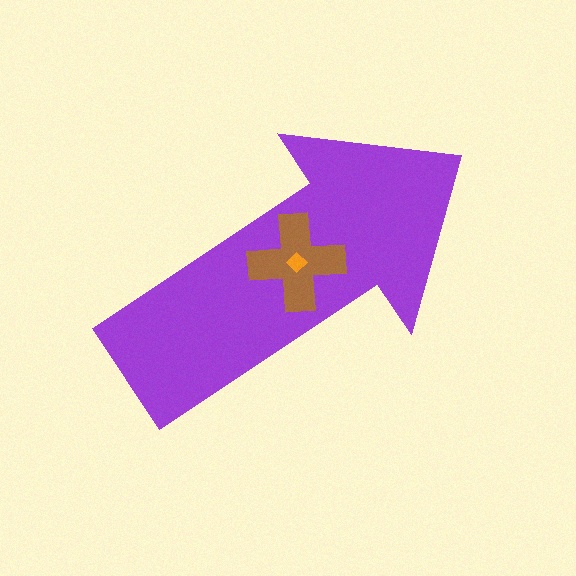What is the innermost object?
The orange diamond.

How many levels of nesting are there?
3.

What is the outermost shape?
The purple arrow.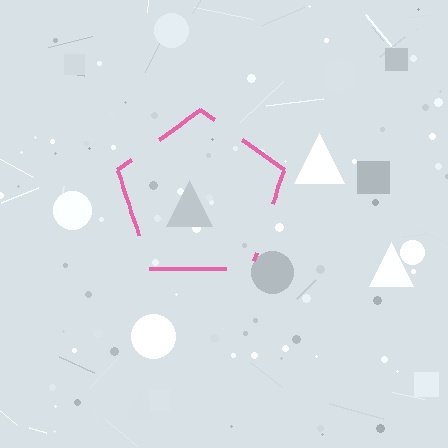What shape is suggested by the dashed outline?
The dashed outline suggests a pentagon.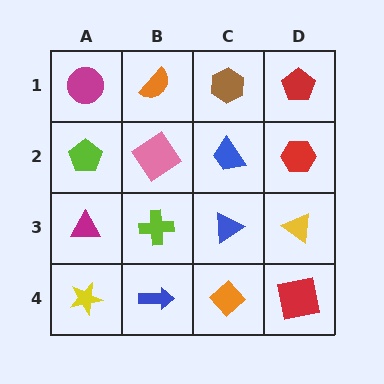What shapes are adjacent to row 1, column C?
A blue trapezoid (row 2, column C), an orange semicircle (row 1, column B), a red pentagon (row 1, column D).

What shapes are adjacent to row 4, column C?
A blue triangle (row 3, column C), a blue arrow (row 4, column B), a red square (row 4, column D).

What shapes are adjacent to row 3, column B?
A pink diamond (row 2, column B), a blue arrow (row 4, column B), a magenta triangle (row 3, column A), a blue triangle (row 3, column C).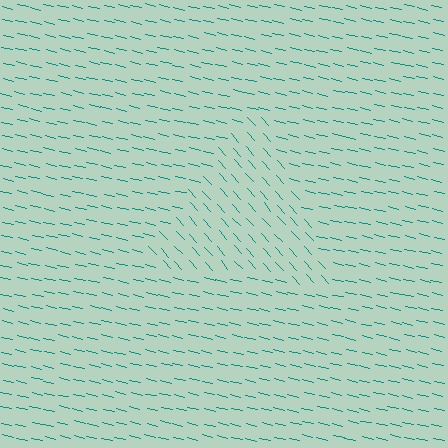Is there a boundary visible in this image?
Yes, there is a texture boundary formed by a change in line orientation.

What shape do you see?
I see a triangle.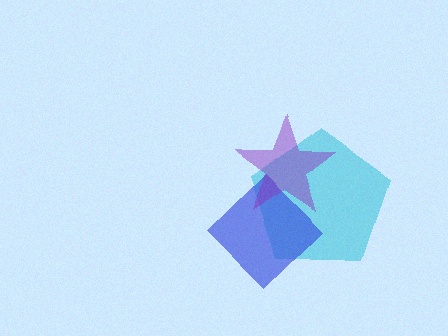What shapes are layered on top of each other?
The layered shapes are: a cyan pentagon, a blue diamond, a purple star.